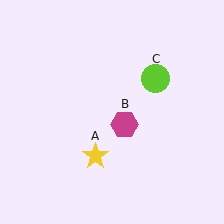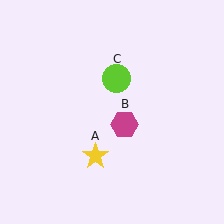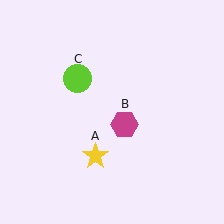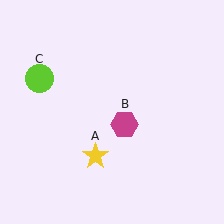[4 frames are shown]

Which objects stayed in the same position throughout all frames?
Yellow star (object A) and magenta hexagon (object B) remained stationary.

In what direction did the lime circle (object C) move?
The lime circle (object C) moved left.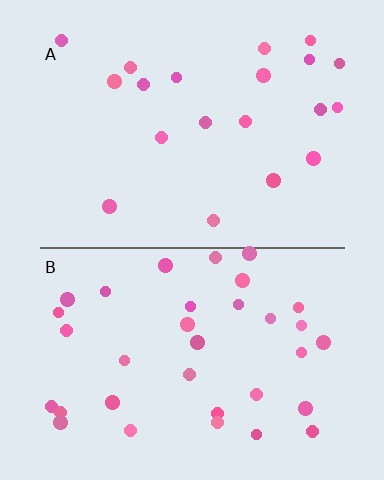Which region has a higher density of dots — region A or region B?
B (the bottom).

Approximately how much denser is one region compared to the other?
Approximately 1.7× — region B over region A.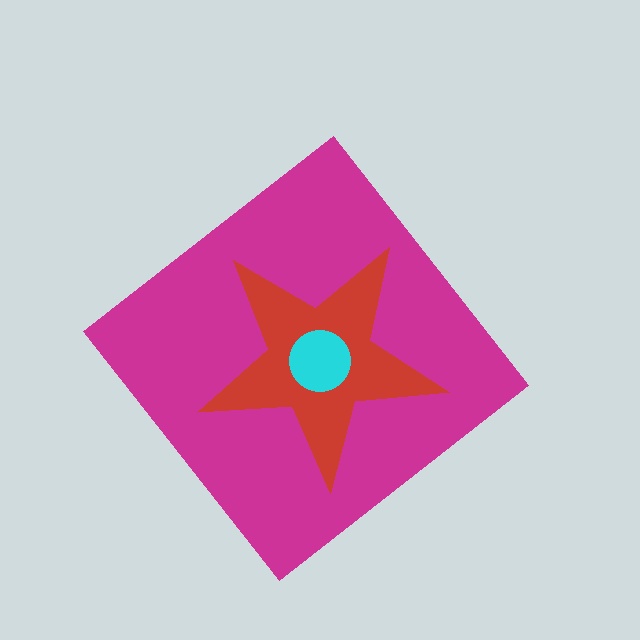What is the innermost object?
The cyan circle.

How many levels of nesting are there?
3.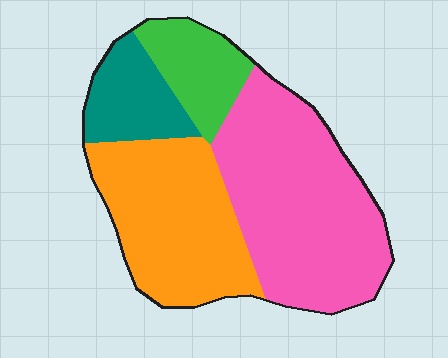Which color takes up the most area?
Pink, at roughly 45%.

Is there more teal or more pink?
Pink.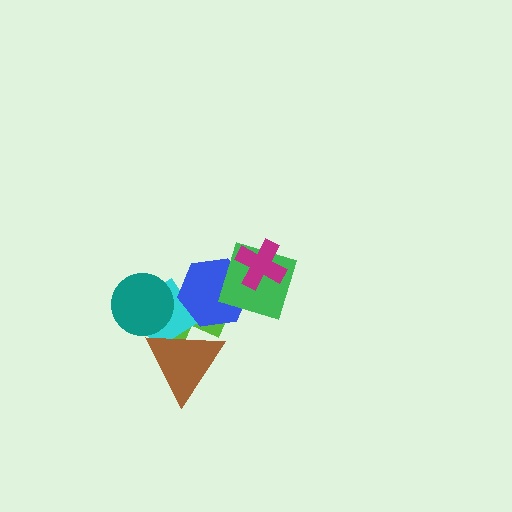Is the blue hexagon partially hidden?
Yes, it is partially covered by another shape.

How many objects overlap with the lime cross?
4 objects overlap with the lime cross.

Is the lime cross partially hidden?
Yes, it is partially covered by another shape.